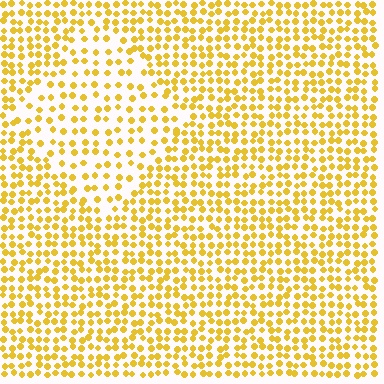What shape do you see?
I see a diamond.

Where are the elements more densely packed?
The elements are more densely packed outside the diamond boundary.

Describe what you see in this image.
The image contains small yellow elements arranged at two different densities. A diamond-shaped region is visible where the elements are less densely packed than the surrounding area.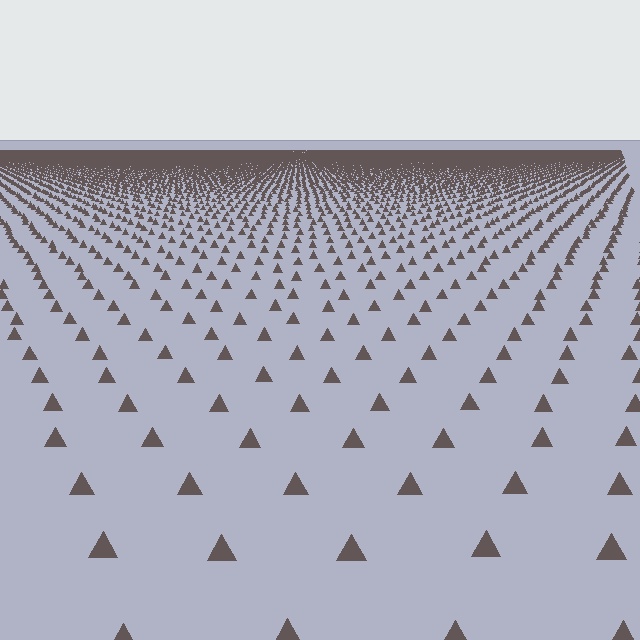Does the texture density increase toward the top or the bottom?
Density increases toward the top.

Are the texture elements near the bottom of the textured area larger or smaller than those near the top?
Larger. Near the bottom, elements are closer to the viewer and appear at a bigger on-screen size.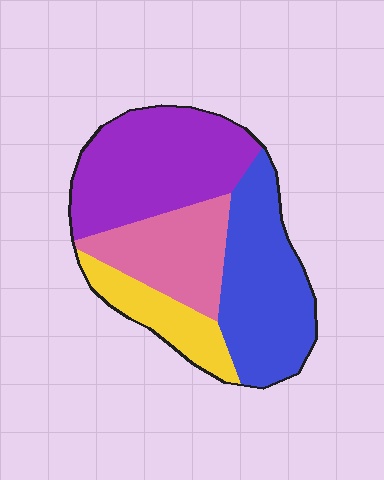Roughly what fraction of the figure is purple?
Purple covers 34% of the figure.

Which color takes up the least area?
Yellow, at roughly 15%.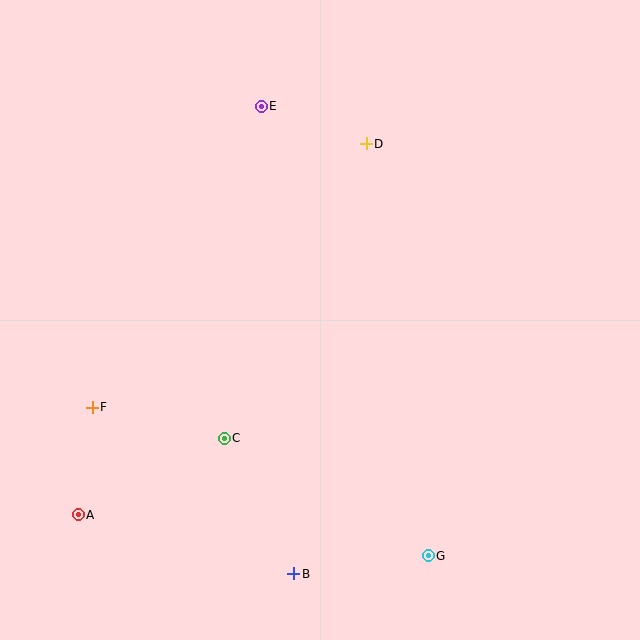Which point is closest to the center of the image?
Point C at (224, 438) is closest to the center.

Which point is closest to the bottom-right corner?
Point G is closest to the bottom-right corner.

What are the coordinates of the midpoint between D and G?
The midpoint between D and G is at (397, 350).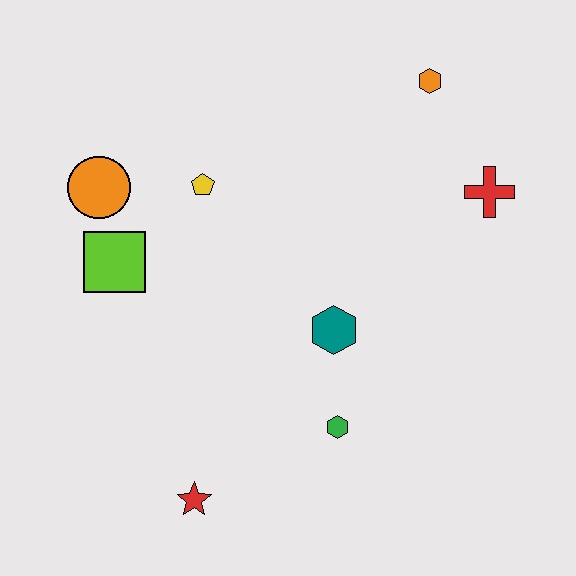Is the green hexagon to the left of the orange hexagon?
Yes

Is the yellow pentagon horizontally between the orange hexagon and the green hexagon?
No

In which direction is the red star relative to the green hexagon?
The red star is to the left of the green hexagon.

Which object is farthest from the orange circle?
The red cross is farthest from the orange circle.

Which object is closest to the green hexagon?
The teal hexagon is closest to the green hexagon.